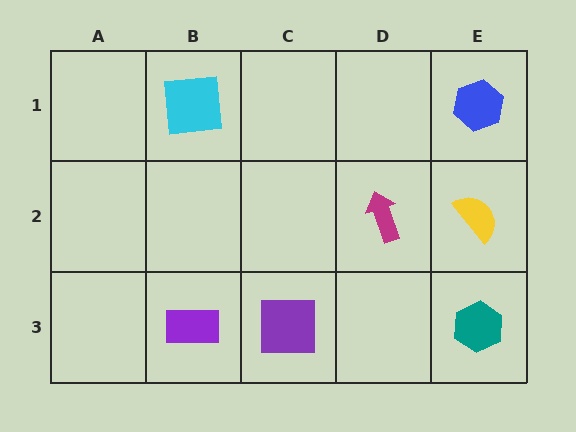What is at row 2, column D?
A magenta arrow.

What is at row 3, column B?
A purple rectangle.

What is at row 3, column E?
A teal hexagon.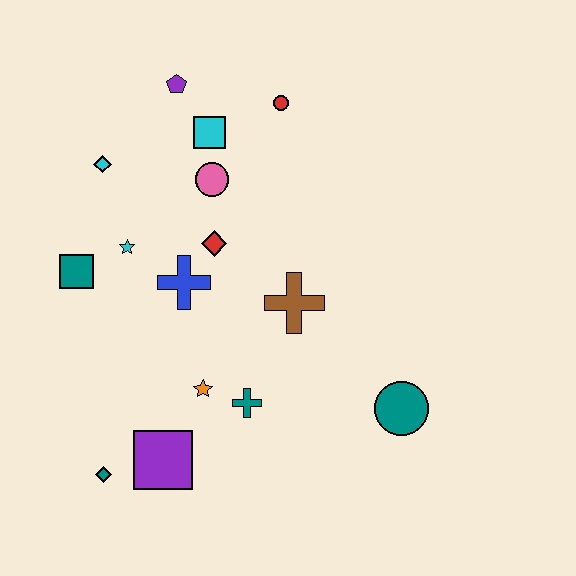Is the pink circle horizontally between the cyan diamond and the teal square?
No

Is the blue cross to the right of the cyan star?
Yes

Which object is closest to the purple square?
The teal diamond is closest to the purple square.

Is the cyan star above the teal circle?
Yes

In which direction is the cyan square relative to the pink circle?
The cyan square is above the pink circle.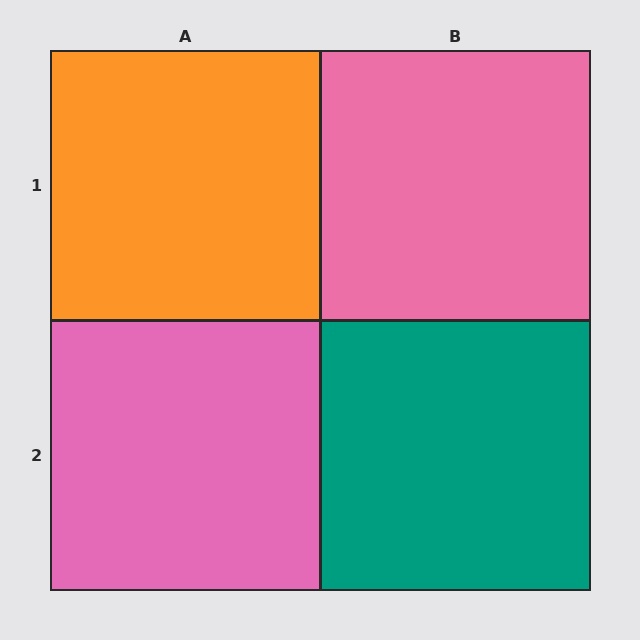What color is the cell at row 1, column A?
Orange.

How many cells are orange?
1 cell is orange.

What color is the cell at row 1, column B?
Pink.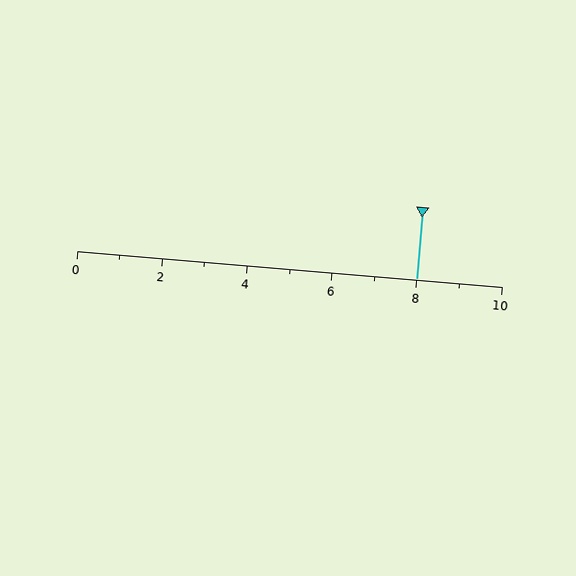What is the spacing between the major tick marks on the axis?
The major ticks are spaced 2 apart.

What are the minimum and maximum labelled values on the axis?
The axis runs from 0 to 10.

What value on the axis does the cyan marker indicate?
The marker indicates approximately 8.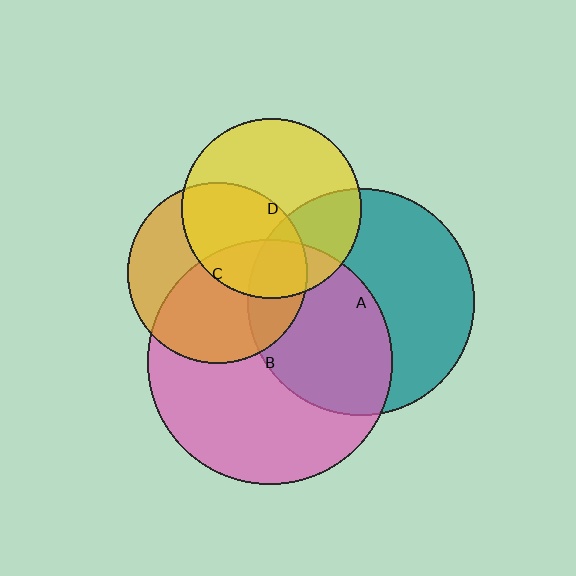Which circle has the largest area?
Circle B (pink).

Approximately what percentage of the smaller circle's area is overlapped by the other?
Approximately 25%.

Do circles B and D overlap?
Yes.